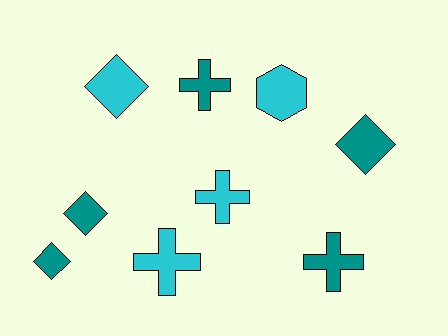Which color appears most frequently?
Teal, with 5 objects.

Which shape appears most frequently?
Cross, with 4 objects.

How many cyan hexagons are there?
There is 1 cyan hexagon.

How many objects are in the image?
There are 9 objects.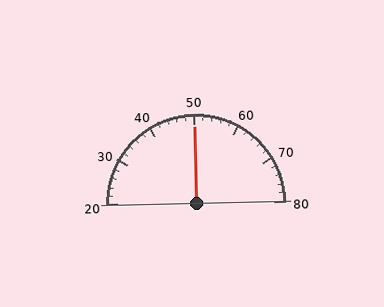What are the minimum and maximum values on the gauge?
The gauge ranges from 20 to 80.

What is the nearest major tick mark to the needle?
The nearest major tick mark is 50.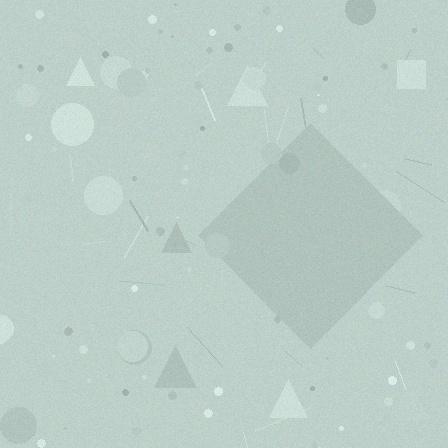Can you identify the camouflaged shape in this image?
The camouflaged shape is a diamond.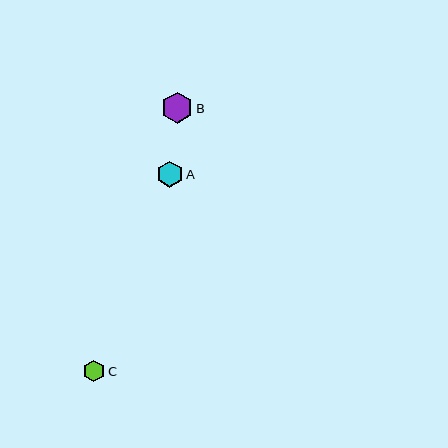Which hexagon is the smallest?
Hexagon C is the smallest with a size of approximately 22 pixels.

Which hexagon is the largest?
Hexagon B is the largest with a size of approximately 31 pixels.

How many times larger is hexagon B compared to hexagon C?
Hexagon B is approximately 1.4 times the size of hexagon C.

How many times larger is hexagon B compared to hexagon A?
Hexagon B is approximately 1.2 times the size of hexagon A.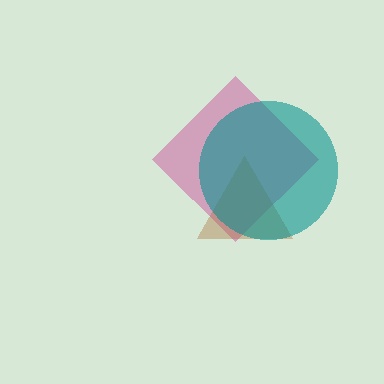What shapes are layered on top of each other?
The layered shapes are: a magenta diamond, a brown triangle, a teal circle.